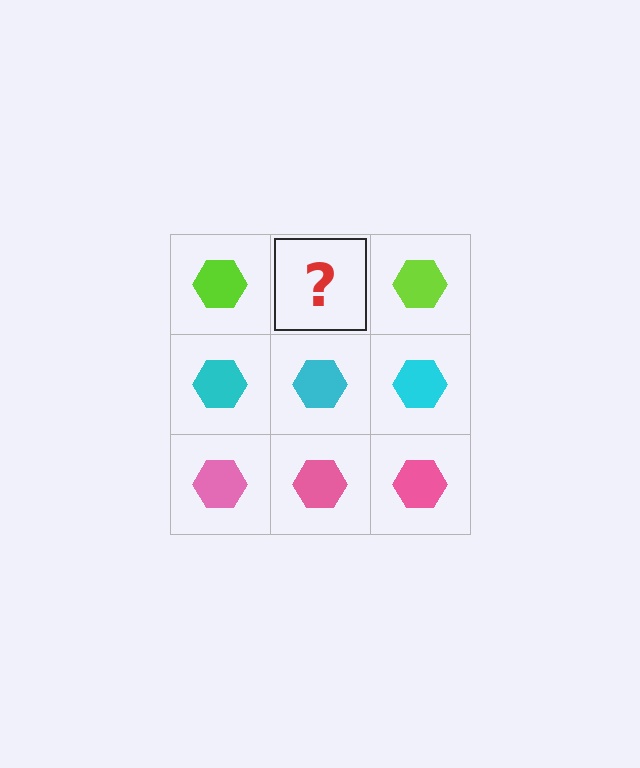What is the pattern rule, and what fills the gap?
The rule is that each row has a consistent color. The gap should be filled with a lime hexagon.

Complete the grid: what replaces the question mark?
The question mark should be replaced with a lime hexagon.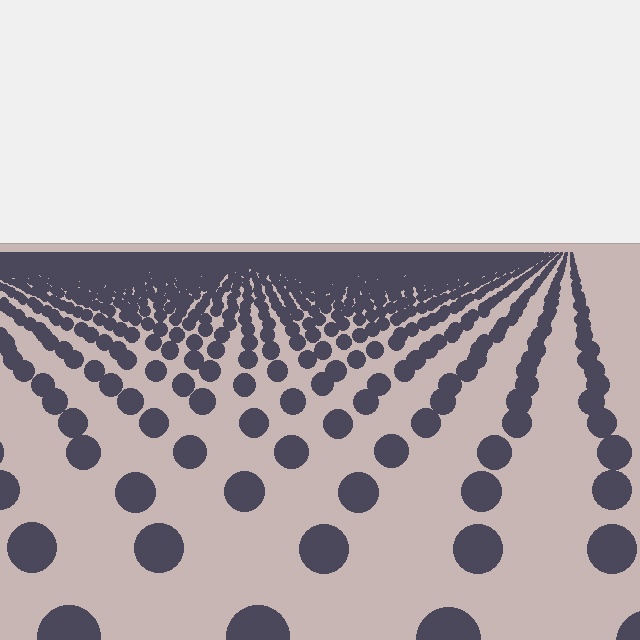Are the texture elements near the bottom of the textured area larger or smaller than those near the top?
Larger. Near the bottom, elements are closer to the viewer and appear at a bigger on-screen size.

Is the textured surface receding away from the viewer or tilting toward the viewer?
The surface is receding away from the viewer. Texture elements get smaller and denser toward the top.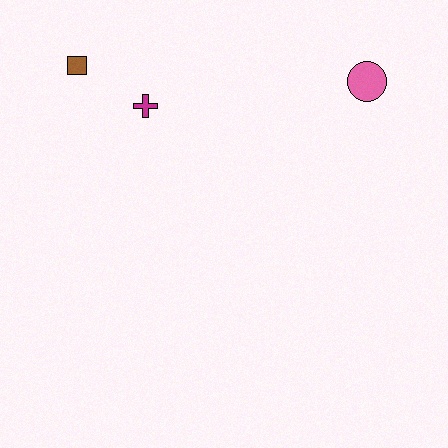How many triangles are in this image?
There are no triangles.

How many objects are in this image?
There are 3 objects.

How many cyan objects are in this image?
There are no cyan objects.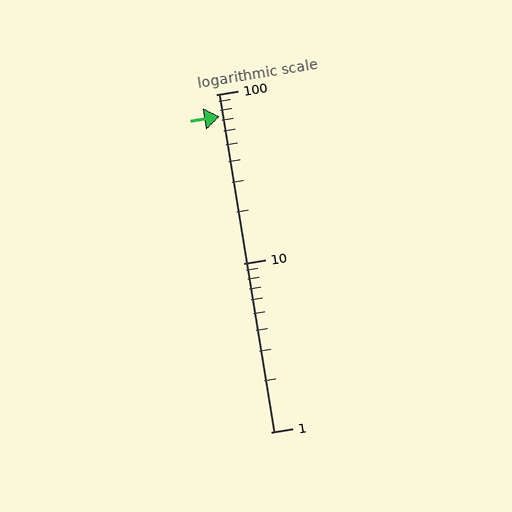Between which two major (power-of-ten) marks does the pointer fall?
The pointer is between 10 and 100.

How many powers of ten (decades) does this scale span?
The scale spans 2 decades, from 1 to 100.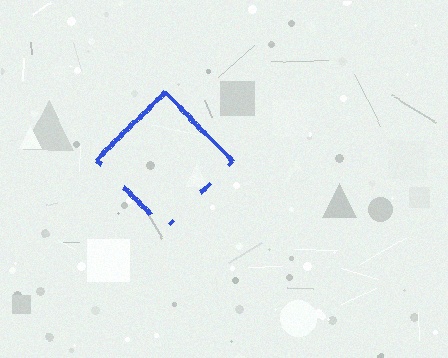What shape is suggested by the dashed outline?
The dashed outline suggests a diamond.